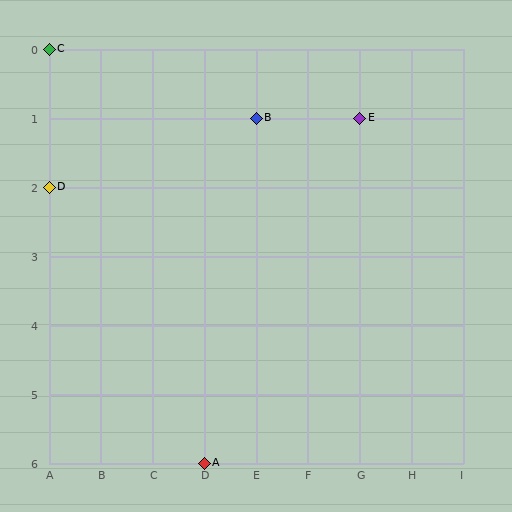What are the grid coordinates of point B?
Point B is at grid coordinates (E, 1).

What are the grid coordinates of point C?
Point C is at grid coordinates (A, 0).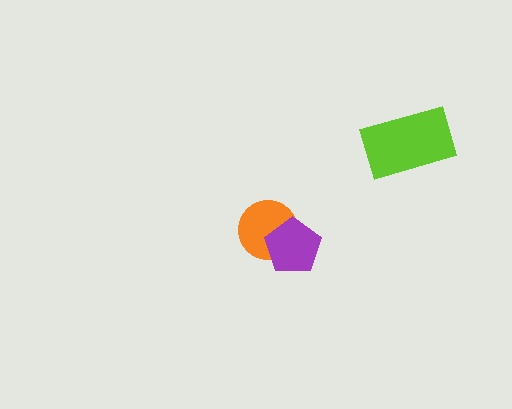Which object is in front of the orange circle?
The purple pentagon is in front of the orange circle.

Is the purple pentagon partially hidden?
No, no other shape covers it.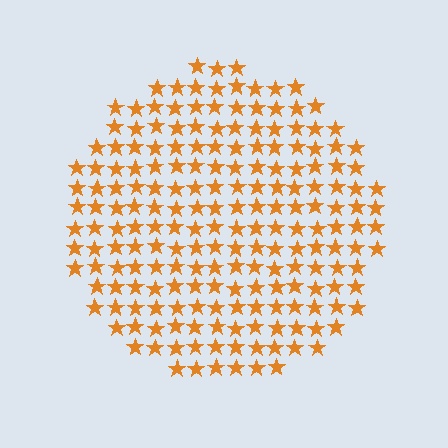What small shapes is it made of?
It is made of small stars.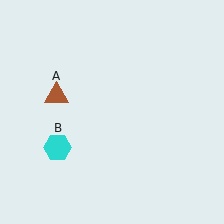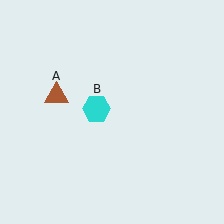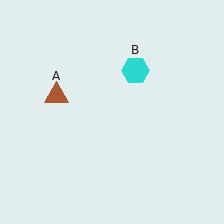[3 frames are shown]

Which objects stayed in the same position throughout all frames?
Brown triangle (object A) remained stationary.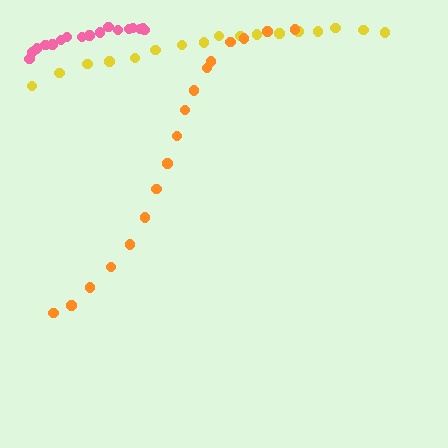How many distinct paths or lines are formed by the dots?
There are 3 distinct paths.